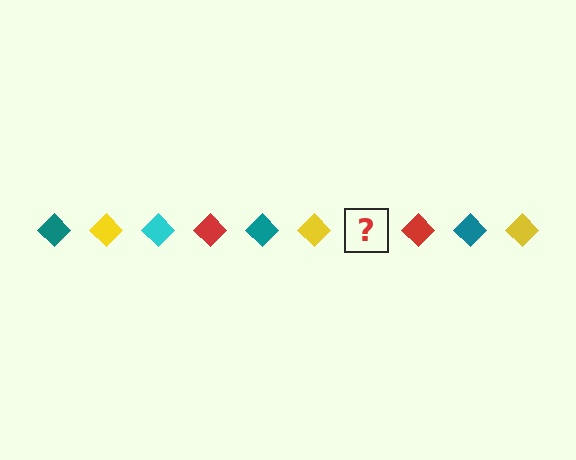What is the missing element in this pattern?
The missing element is a cyan diamond.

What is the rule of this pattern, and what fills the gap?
The rule is that the pattern cycles through teal, yellow, cyan, red diamonds. The gap should be filled with a cyan diamond.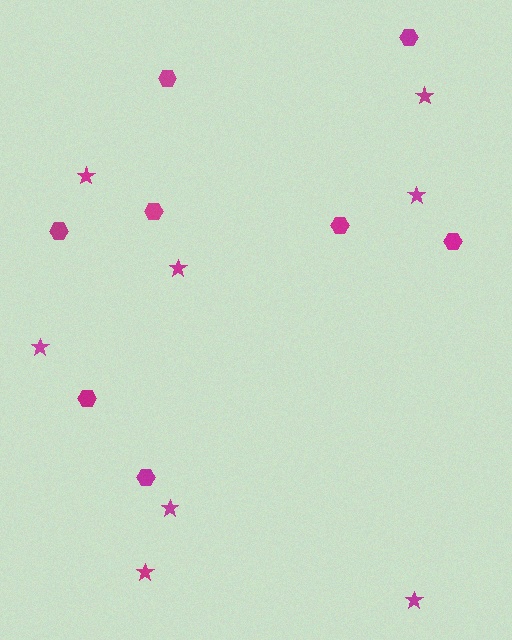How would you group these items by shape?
There are 2 groups: one group of stars (8) and one group of hexagons (8).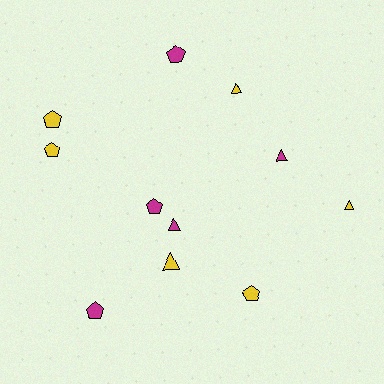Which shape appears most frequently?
Pentagon, with 6 objects.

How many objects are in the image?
There are 11 objects.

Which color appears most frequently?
Yellow, with 6 objects.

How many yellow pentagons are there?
There are 3 yellow pentagons.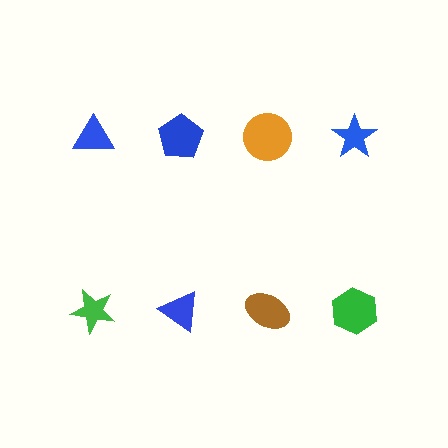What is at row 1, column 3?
An orange circle.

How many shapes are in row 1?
4 shapes.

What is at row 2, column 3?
A brown ellipse.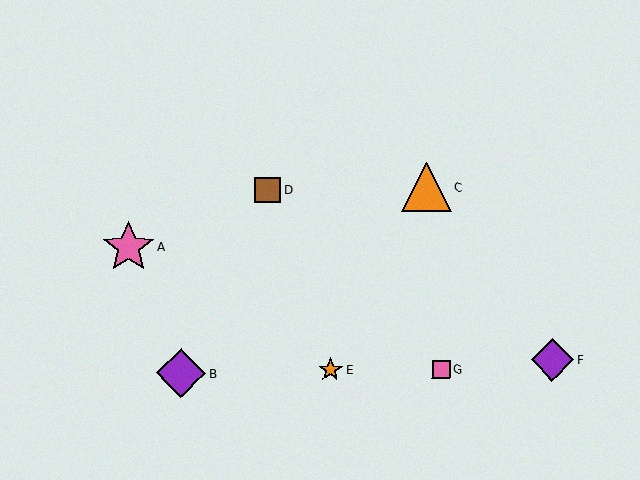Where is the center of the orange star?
The center of the orange star is at (330, 370).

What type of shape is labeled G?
Shape G is a pink square.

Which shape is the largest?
The pink star (labeled A) is the largest.